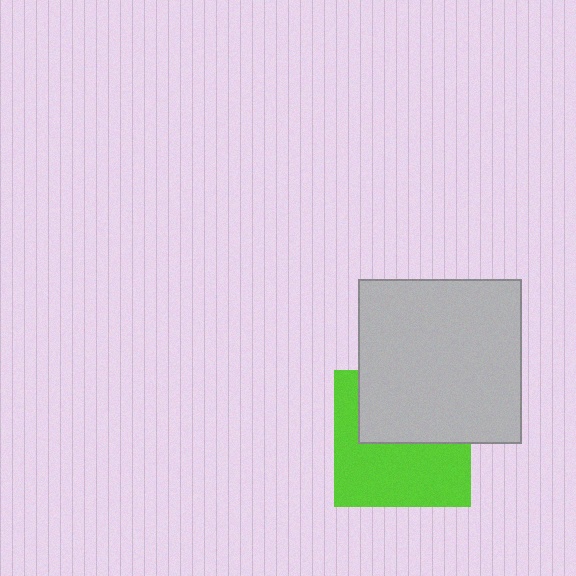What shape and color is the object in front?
The object in front is a light gray square.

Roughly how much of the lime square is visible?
About half of it is visible (roughly 56%).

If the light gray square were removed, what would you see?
You would see the complete lime square.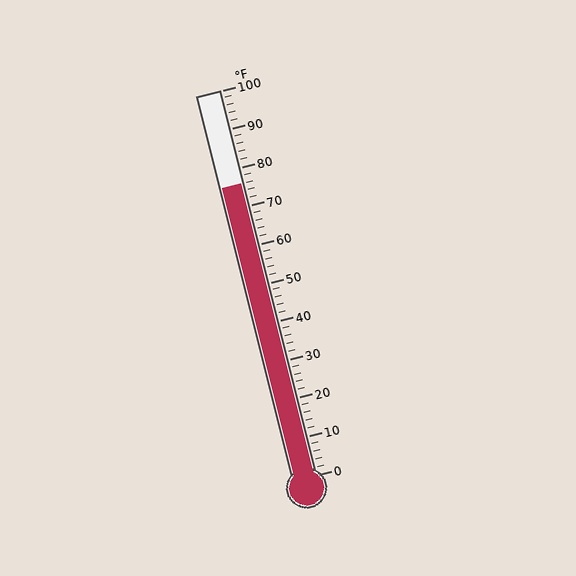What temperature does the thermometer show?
The thermometer shows approximately 76°F.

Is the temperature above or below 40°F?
The temperature is above 40°F.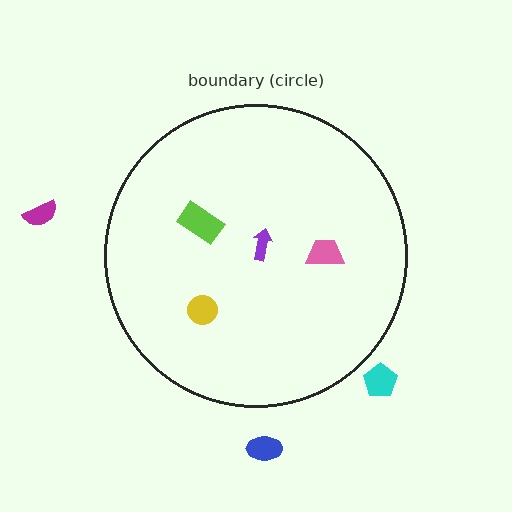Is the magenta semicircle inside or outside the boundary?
Outside.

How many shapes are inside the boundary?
4 inside, 3 outside.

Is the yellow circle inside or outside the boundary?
Inside.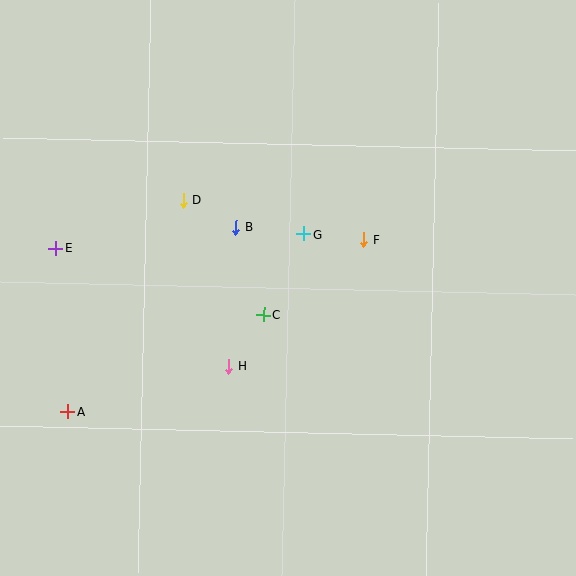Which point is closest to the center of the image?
Point C at (263, 315) is closest to the center.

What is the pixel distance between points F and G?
The distance between F and G is 60 pixels.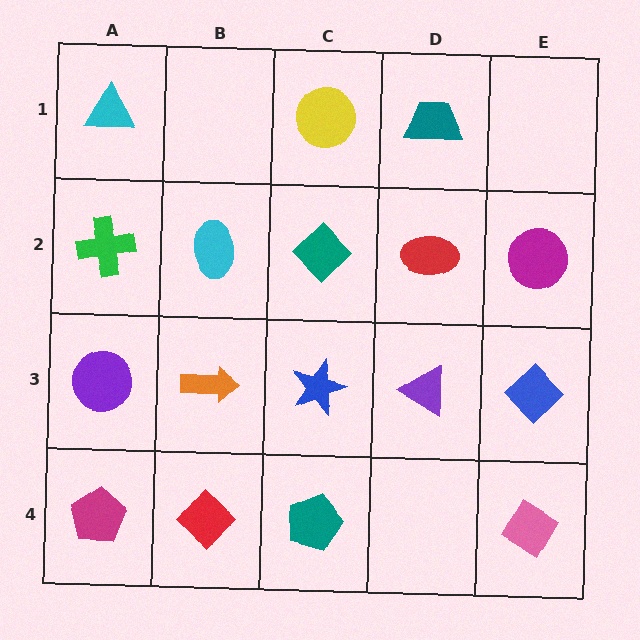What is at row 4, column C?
A teal pentagon.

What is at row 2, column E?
A magenta circle.